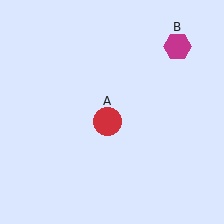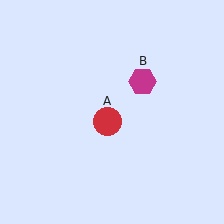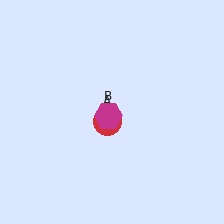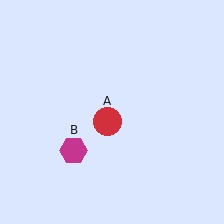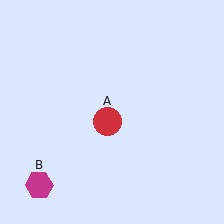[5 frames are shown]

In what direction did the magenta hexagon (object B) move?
The magenta hexagon (object B) moved down and to the left.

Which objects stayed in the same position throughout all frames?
Red circle (object A) remained stationary.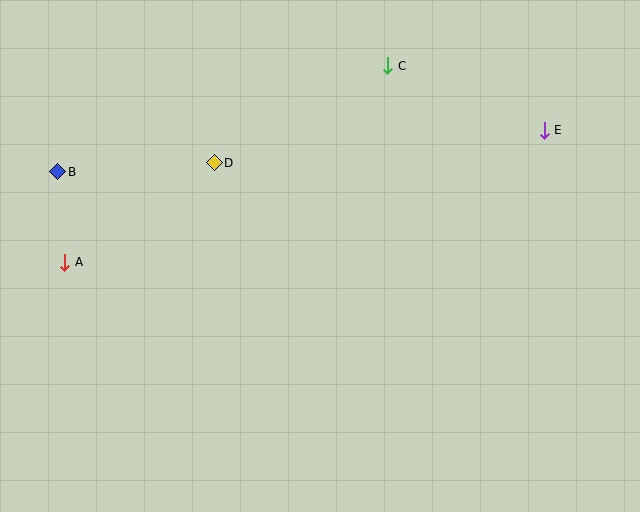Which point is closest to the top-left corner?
Point B is closest to the top-left corner.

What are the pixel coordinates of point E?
Point E is at (544, 130).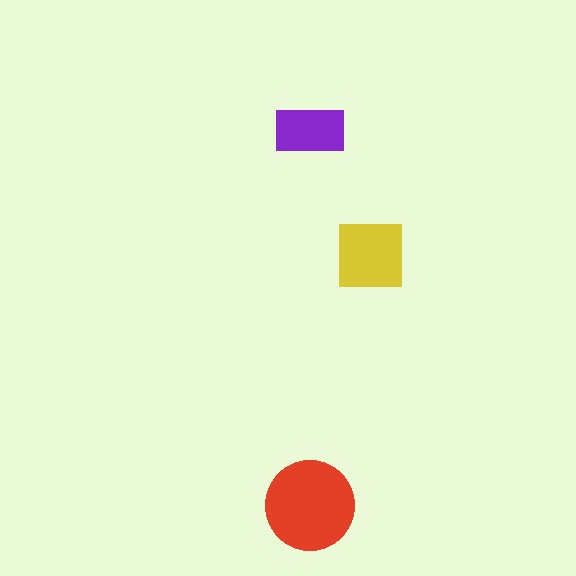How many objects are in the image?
There are 3 objects in the image.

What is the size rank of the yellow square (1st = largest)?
2nd.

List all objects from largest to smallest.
The red circle, the yellow square, the purple rectangle.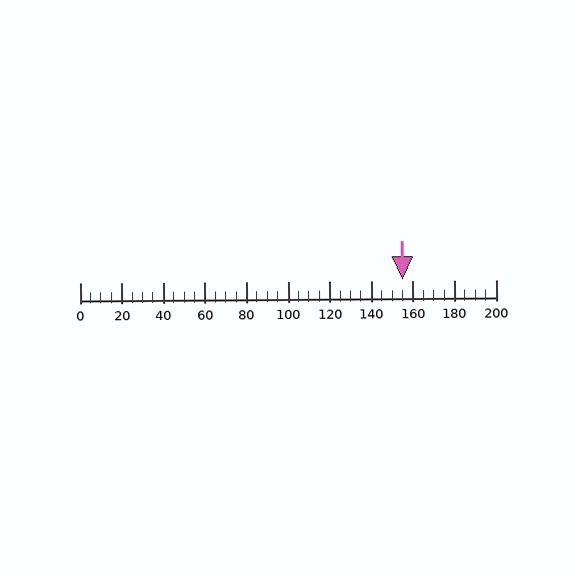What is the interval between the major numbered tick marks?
The major tick marks are spaced 20 units apart.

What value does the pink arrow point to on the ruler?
The pink arrow points to approximately 155.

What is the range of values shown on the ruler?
The ruler shows values from 0 to 200.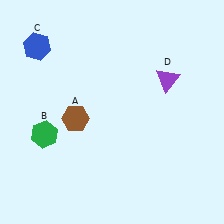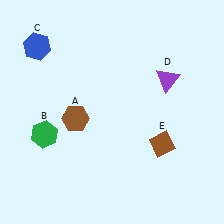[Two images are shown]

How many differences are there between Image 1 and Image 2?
There is 1 difference between the two images.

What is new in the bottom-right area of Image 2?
A brown diamond (E) was added in the bottom-right area of Image 2.